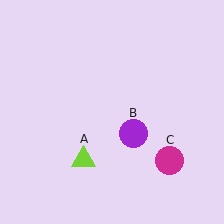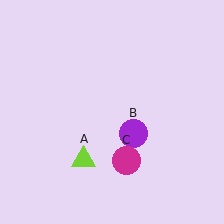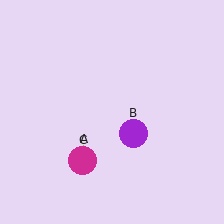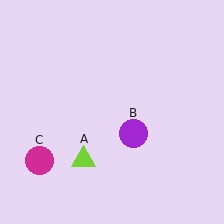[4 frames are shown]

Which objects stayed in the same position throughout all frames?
Lime triangle (object A) and purple circle (object B) remained stationary.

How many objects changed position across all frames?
1 object changed position: magenta circle (object C).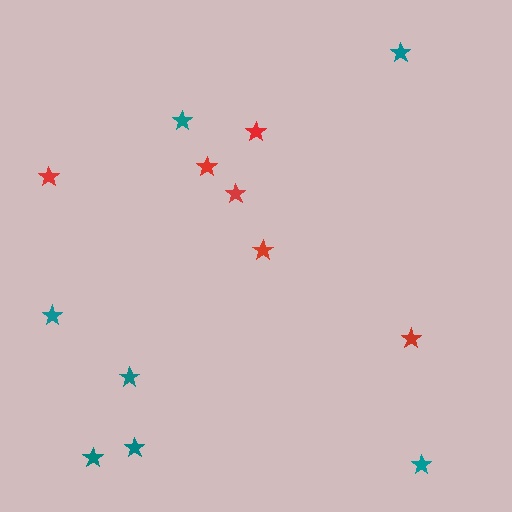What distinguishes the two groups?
There are 2 groups: one group of red stars (6) and one group of teal stars (7).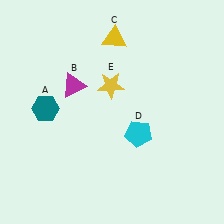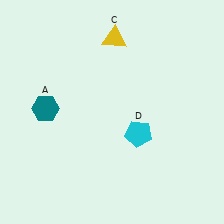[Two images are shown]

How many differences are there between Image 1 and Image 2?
There are 2 differences between the two images.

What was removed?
The yellow star (E), the magenta triangle (B) were removed in Image 2.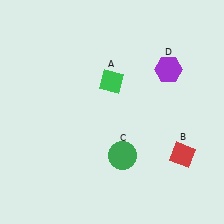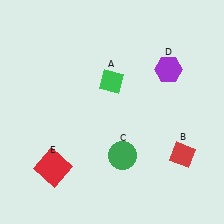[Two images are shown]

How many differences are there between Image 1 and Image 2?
There is 1 difference between the two images.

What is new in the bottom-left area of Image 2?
A red square (E) was added in the bottom-left area of Image 2.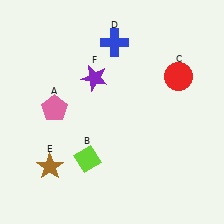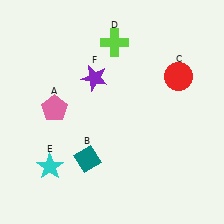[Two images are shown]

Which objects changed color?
B changed from lime to teal. D changed from blue to lime. E changed from brown to cyan.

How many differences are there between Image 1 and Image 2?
There are 3 differences between the two images.